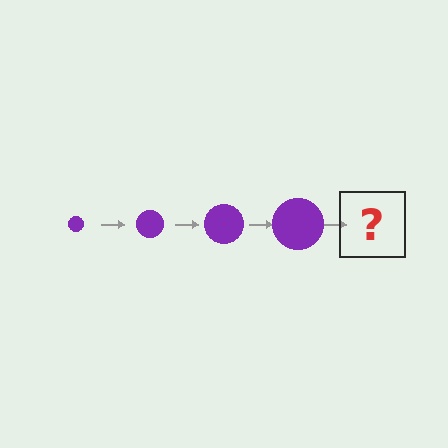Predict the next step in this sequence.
The next step is a purple circle, larger than the previous one.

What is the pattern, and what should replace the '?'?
The pattern is that the circle gets progressively larger each step. The '?' should be a purple circle, larger than the previous one.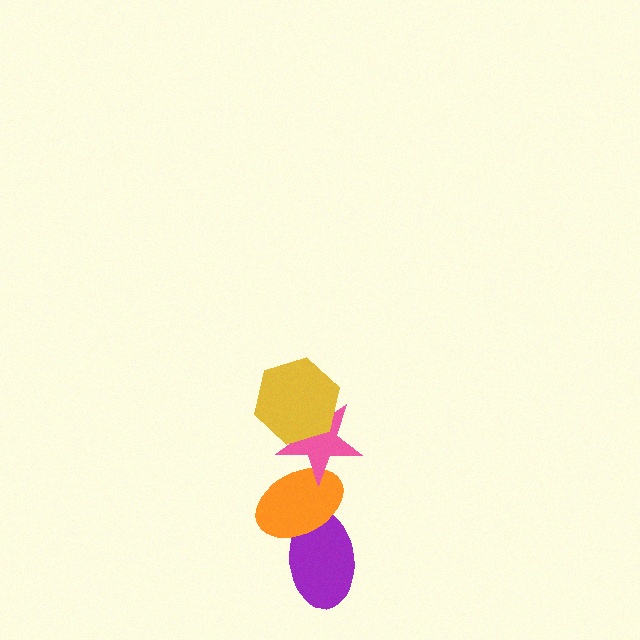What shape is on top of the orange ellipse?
The pink star is on top of the orange ellipse.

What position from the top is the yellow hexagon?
The yellow hexagon is 1st from the top.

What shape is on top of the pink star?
The yellow hexagon is on top of the pink star.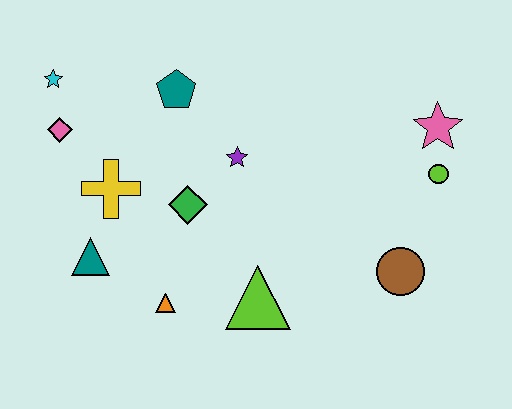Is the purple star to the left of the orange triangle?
No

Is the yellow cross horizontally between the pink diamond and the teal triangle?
No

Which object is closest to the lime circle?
The pink star is closest to the lime circle.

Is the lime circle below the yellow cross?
No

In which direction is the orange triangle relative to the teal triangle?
The orange triangle is to the right of the teal triangle.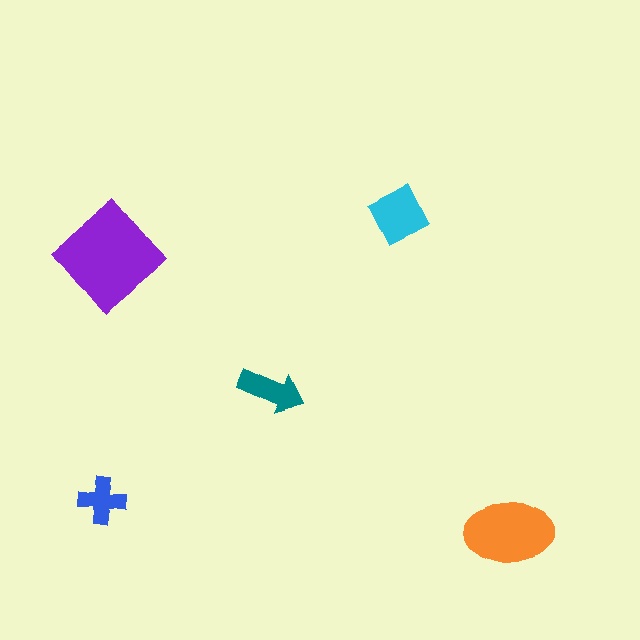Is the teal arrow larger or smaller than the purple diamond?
Smaller.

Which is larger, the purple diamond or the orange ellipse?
The purple diamond.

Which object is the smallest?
The blue cross.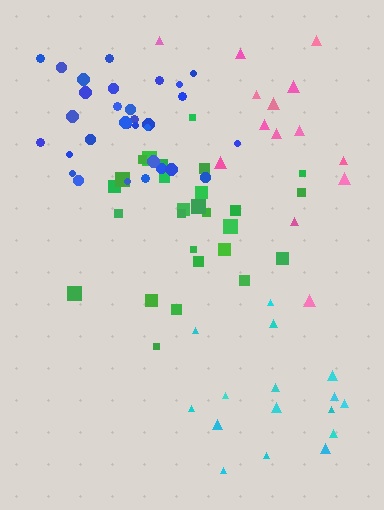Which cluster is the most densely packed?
Blue.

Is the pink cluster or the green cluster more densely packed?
Green.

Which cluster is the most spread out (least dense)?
Pink.